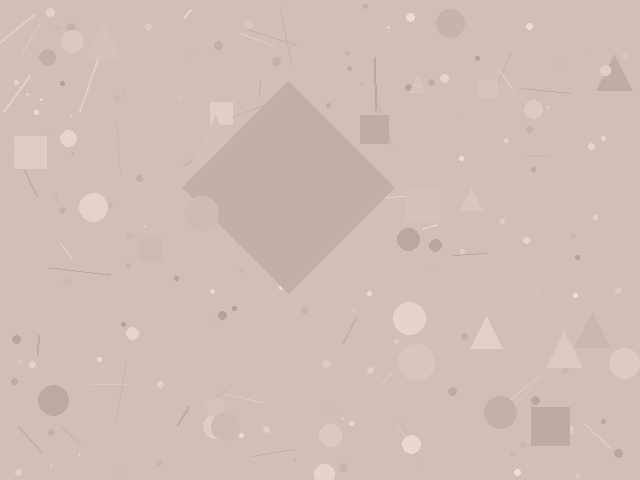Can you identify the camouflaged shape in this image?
The camouflaged shape is a diamond.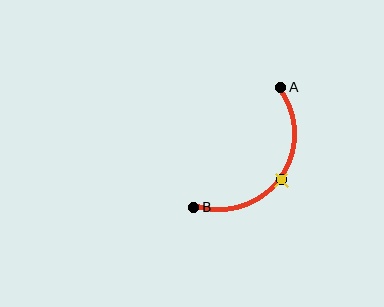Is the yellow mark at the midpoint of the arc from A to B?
Yes. The yellow mark lies on the arc at equal arc-length from both A and B — it is the arc midpoint.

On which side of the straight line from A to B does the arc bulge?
The arc bulges below and to the right of the straight line connecting A and B.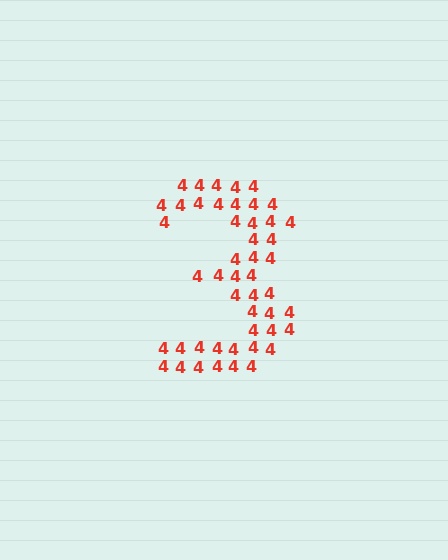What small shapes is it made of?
It is made of small digit 4's.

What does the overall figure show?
The overall figure shows the digit 3.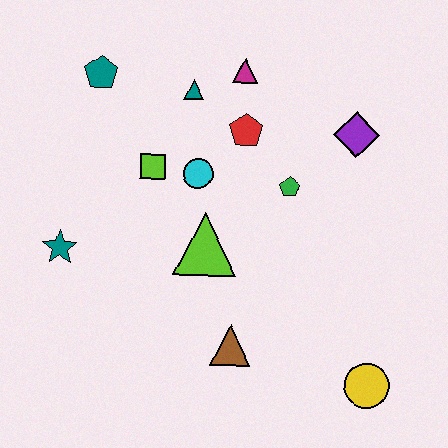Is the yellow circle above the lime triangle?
No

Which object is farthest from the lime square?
The yellow circle is farthest from the lime square.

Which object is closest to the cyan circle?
The lime square is closest to the cyan circle.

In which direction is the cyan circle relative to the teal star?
The cyan circle is to the right of the teal star.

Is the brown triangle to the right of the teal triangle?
Yes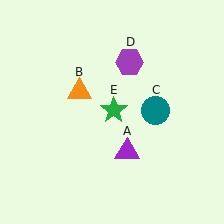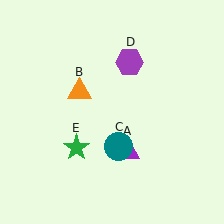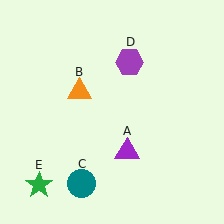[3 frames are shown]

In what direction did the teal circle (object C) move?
The teal circle (object C) moved down and to the left.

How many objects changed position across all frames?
2 objects changed position: teal circle (object C), green star (object E).